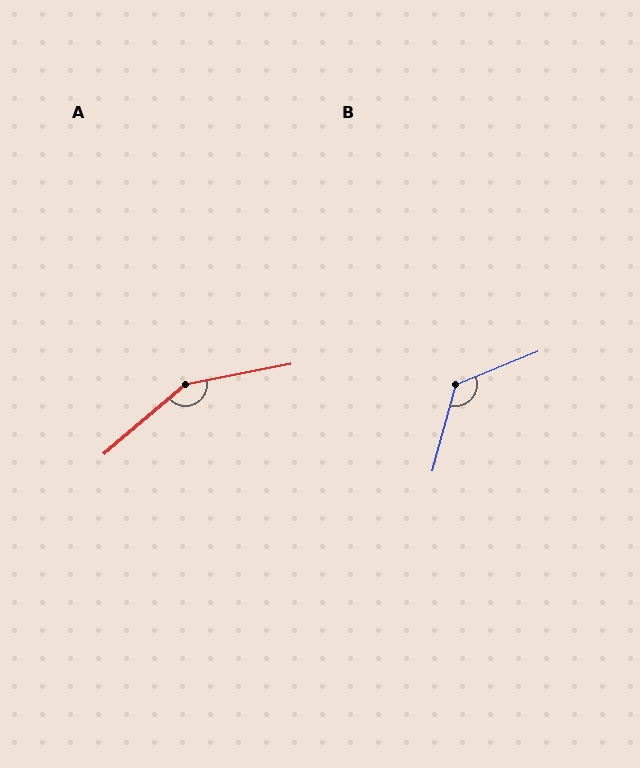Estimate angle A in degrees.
Approximately 150 degrees.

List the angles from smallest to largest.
B (127°), A (150°).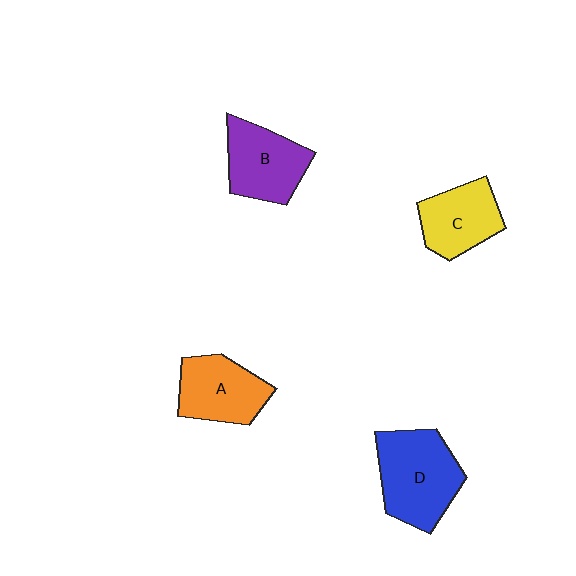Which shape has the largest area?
Shape D (blue).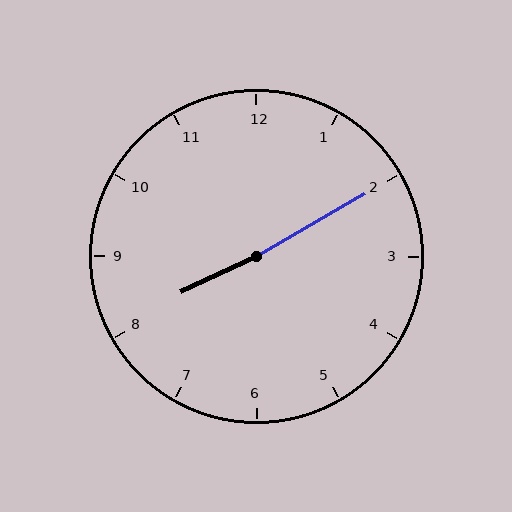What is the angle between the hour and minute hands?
Approximately 175 degrees.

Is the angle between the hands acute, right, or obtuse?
It is obtuse.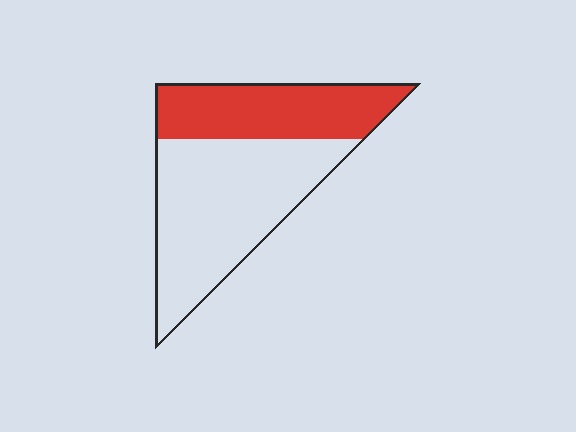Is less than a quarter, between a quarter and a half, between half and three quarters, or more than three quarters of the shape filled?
Between a quarter and a half.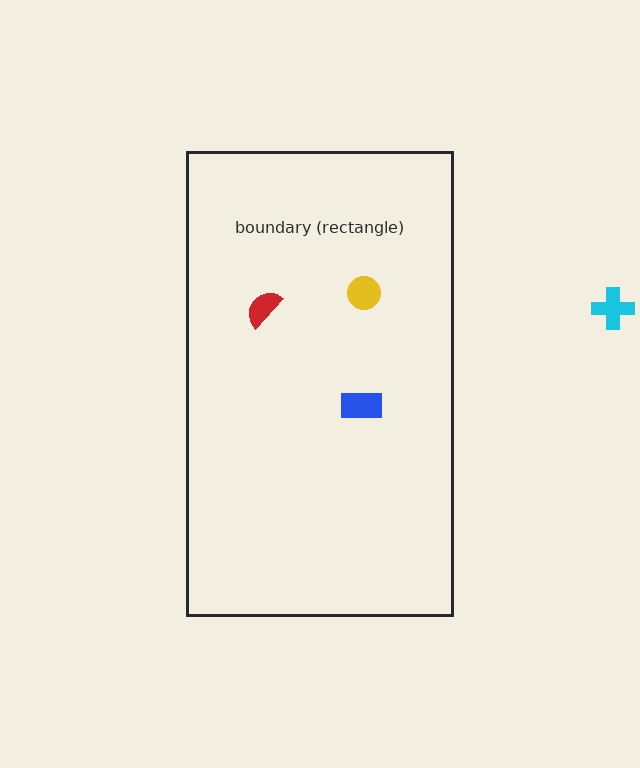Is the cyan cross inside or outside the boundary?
Outside.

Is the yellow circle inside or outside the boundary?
Inside.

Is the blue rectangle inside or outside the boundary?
Inside.